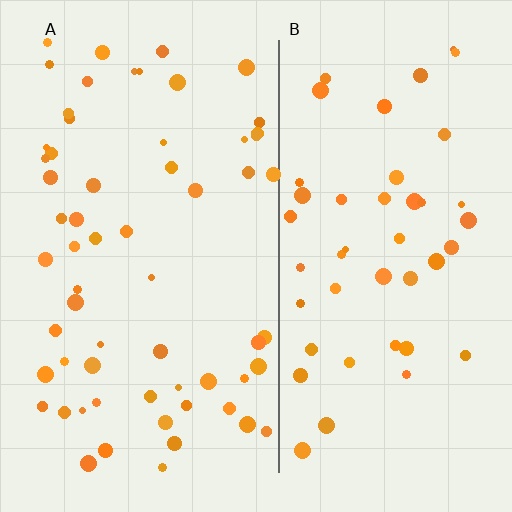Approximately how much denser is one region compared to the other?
Approximately 1.4× — region A over region B.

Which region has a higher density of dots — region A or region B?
A (the left).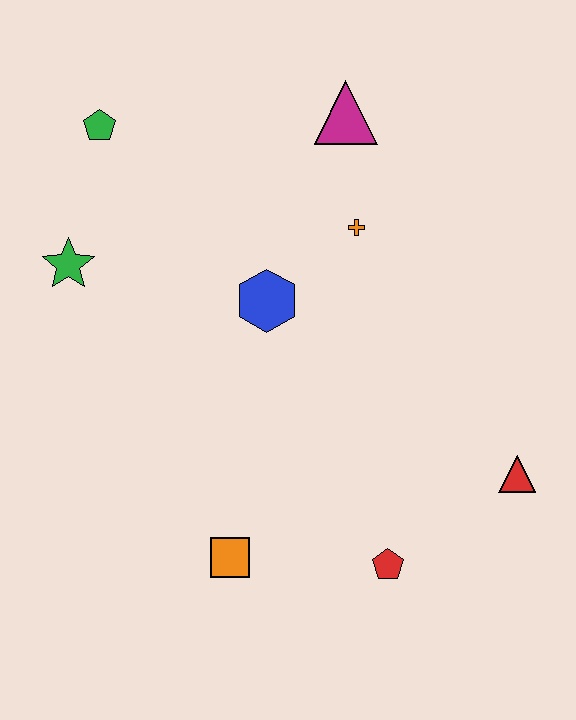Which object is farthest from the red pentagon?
The green pentagon is farthest from the red pentagon.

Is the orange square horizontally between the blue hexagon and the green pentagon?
Yes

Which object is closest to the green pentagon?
The green star is closest to the green pentagon.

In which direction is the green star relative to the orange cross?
The green star is to the left of the orange cross.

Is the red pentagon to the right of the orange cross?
Yes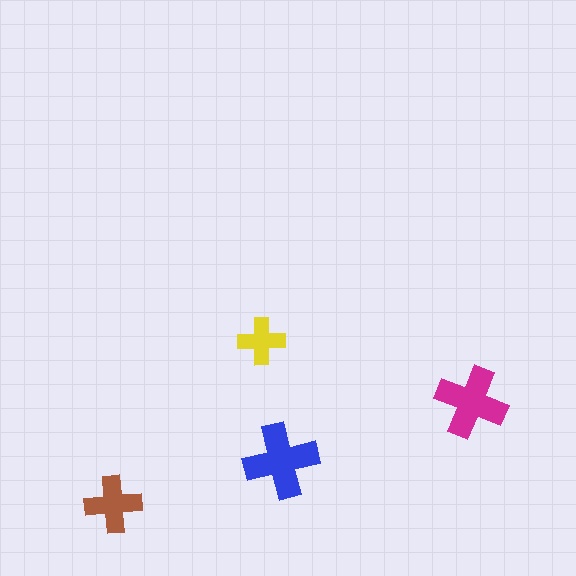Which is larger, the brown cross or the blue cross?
The blue one.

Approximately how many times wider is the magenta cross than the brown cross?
About 1.5 times wider.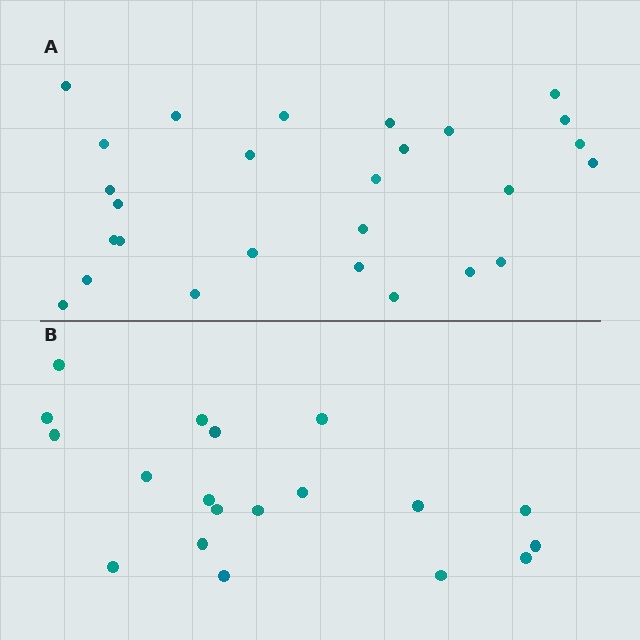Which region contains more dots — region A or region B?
Region A (the top region) has more dots.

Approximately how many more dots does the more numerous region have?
Region A has roughly 8 or so more dots than region B.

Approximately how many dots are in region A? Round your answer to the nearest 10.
About 30 dots. (The exact count is 27, which rounds to 30.)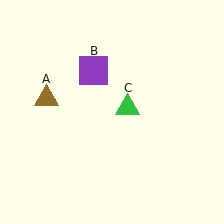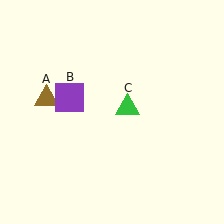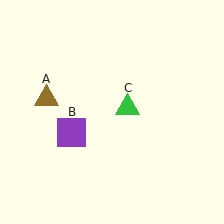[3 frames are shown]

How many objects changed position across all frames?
1 object changed position: purple square (object B).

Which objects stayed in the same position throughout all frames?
Brown triangle (object A) and green triangle (object C) remained stationary.